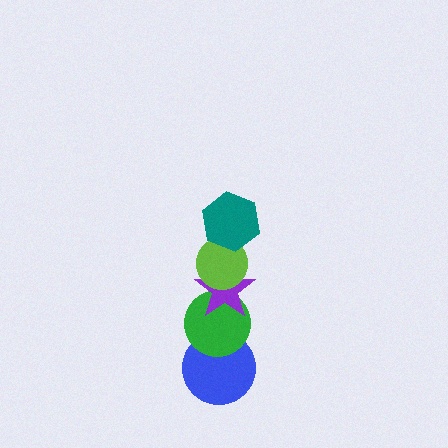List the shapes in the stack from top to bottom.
From top to bottom: the teal hexagon, the lime circle, the purple star, the green circle, the blue circle.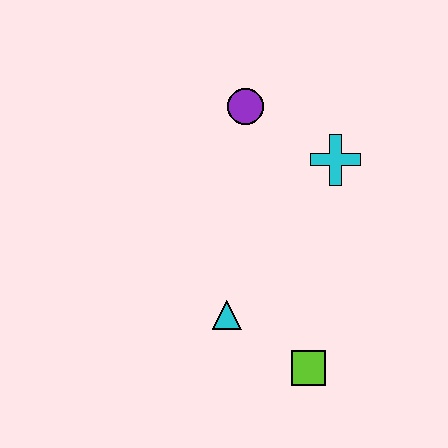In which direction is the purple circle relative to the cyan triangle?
The purple circle is above the cyan triangle.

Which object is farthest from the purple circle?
The lime square is farthest from the purple circle.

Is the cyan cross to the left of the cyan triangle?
No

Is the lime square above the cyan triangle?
No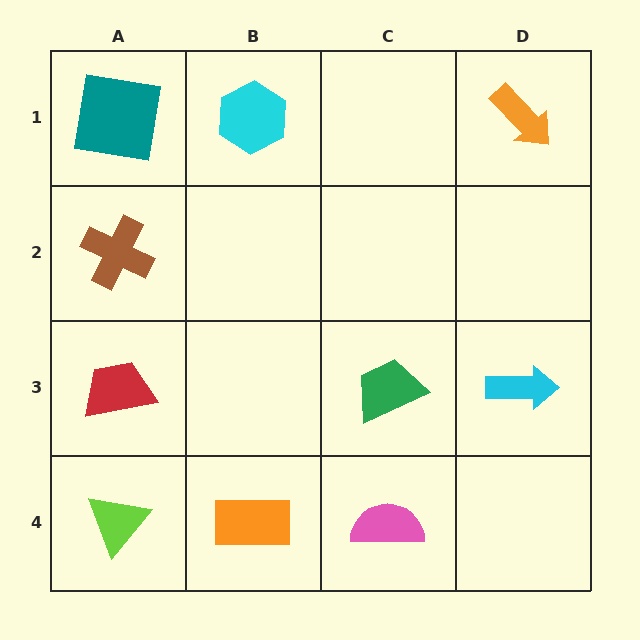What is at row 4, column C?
A pink semicircle.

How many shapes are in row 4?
3 shapes.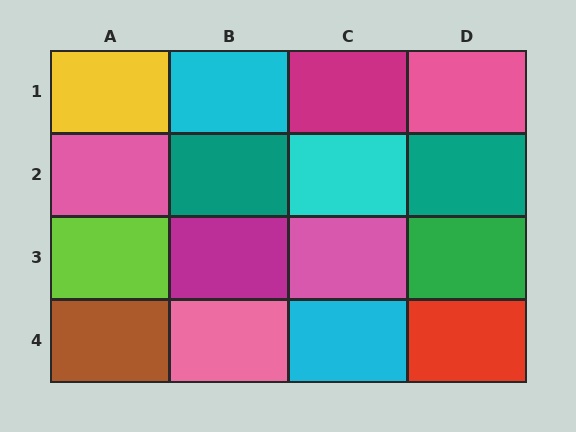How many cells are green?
1 cell is green.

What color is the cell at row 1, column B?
Cyan.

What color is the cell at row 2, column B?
Teal.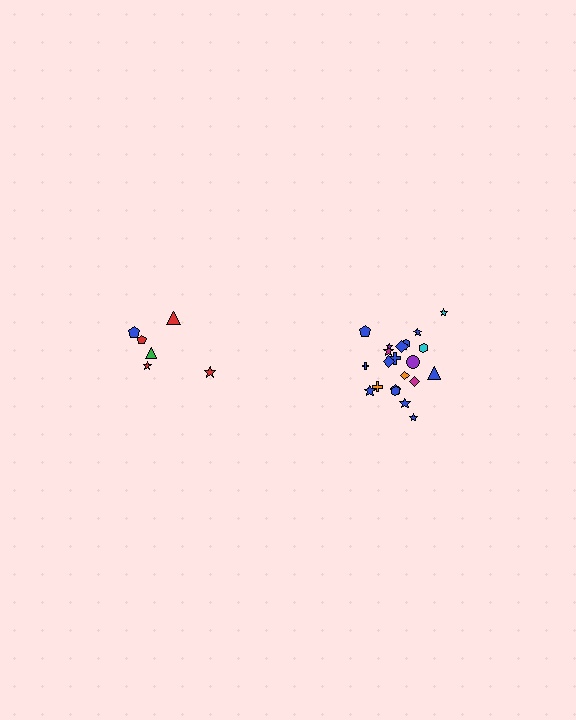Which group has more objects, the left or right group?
The right group.